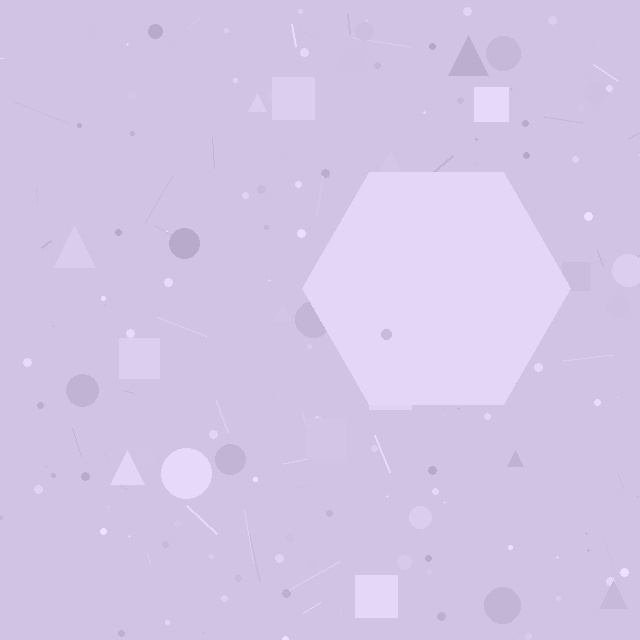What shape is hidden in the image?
A hexagon is hidden in the image.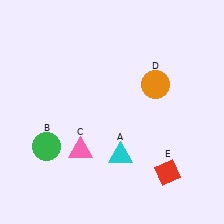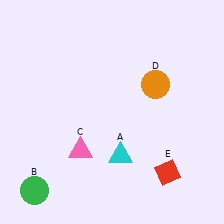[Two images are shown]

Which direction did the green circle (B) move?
The green circle (B) moved down.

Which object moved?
The green circle (B) moved down.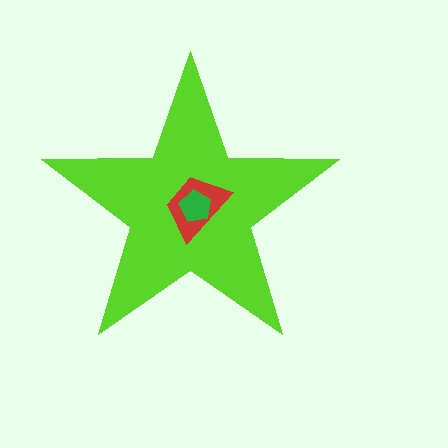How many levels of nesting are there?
3.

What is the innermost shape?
The green pentagon.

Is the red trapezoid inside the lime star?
Yes.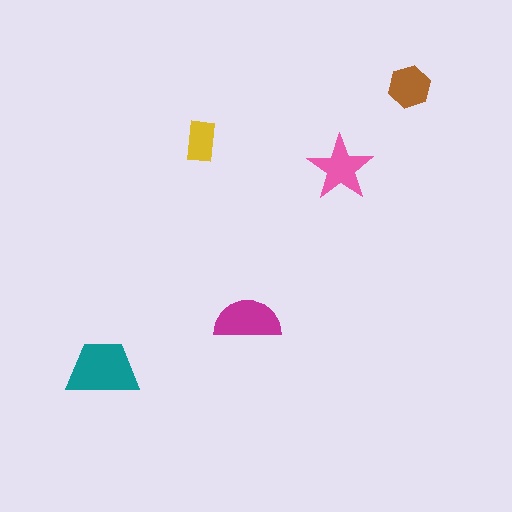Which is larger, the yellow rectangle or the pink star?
The pink star.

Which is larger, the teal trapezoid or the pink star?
The teal trapezoid.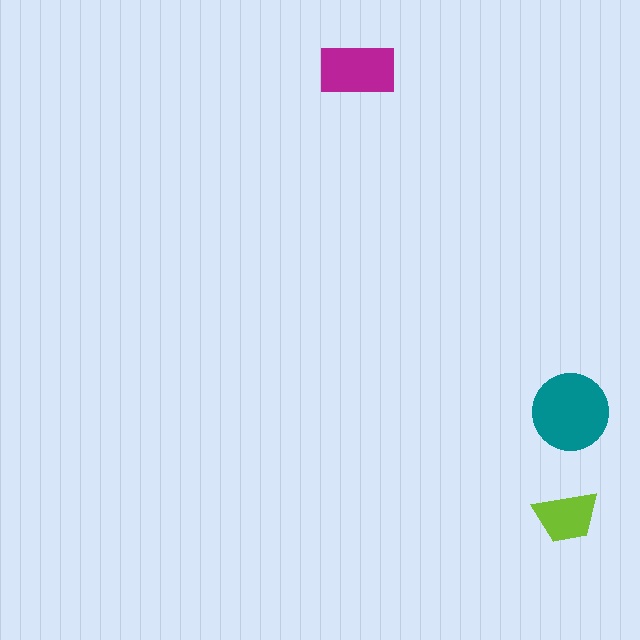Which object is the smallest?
The lime trapezoid.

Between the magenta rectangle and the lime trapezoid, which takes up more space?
The magenta rectangle.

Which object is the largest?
The teal circle.